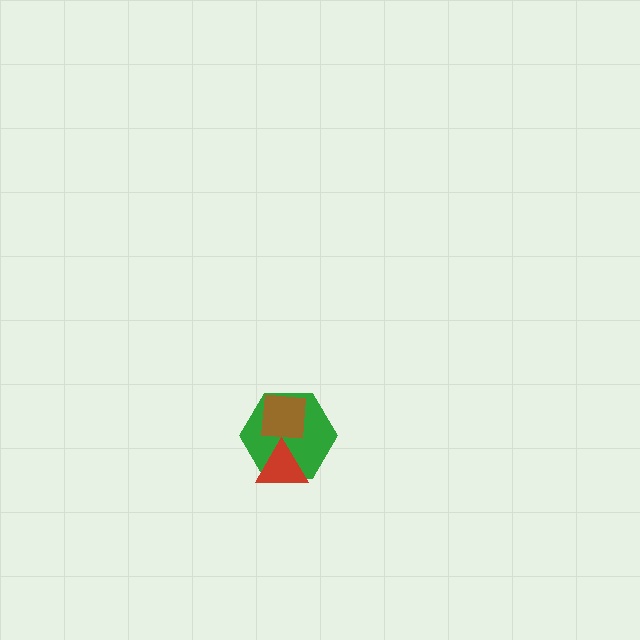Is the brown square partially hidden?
No, no other shape covers it.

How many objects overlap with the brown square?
2 objects overlap with the brown square.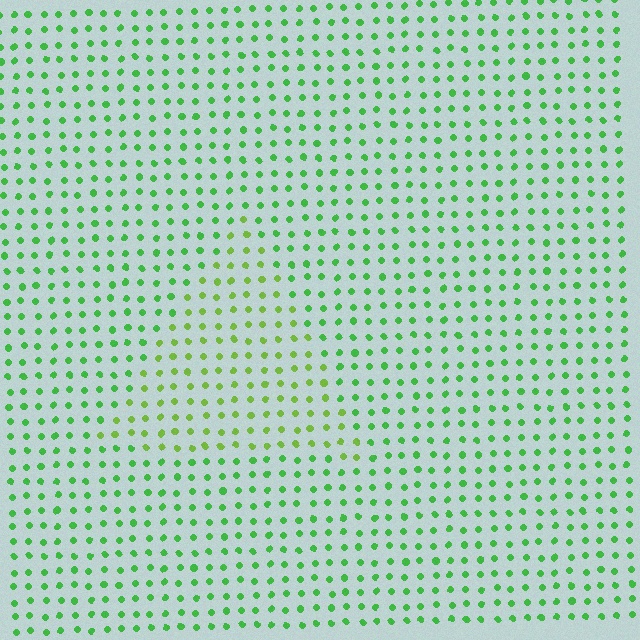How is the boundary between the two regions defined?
The boundary is defined purely by a slight shift in hue (about 28 degrees). Spacing, size, and orientation are identical on both sides.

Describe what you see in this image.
The image is filled with small green elements in a uniform arrangement. A triangle-shaped region is visible where the elements are tinted to a slightly different hue, forming a subtle color boundary.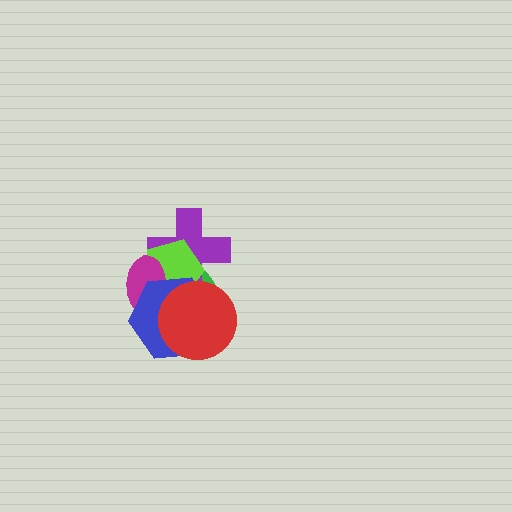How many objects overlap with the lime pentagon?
5 objects overlap with the lime pentagon.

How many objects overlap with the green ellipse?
5 objects overlap with the green ellipse.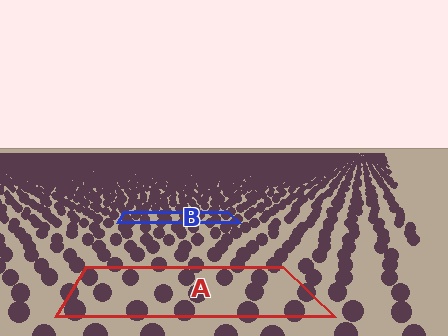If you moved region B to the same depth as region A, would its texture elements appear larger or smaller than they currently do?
They would appear larger. At a closer depth, the same texture elements are projected at a bigger on-screen size.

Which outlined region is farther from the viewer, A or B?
Region B is farther from the viewer — the texture elements inside it appear smaller and more densely packed.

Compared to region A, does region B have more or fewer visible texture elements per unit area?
Region B has more texture elements per unit area — they are packed more densely because it is farther away.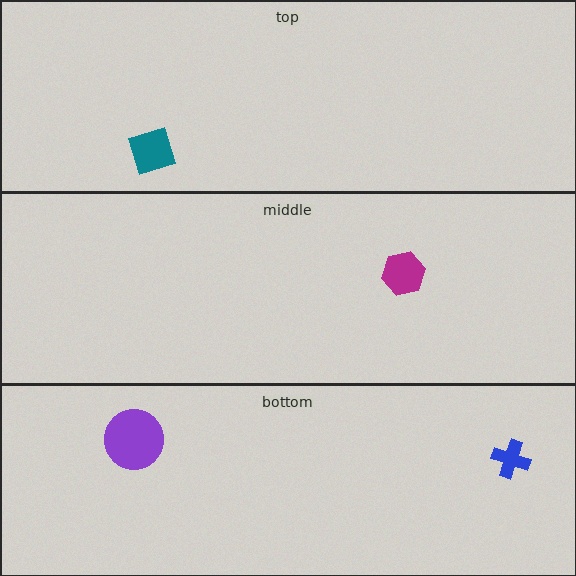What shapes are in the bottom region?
The purple circle, the blue cross.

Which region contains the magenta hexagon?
The middle region.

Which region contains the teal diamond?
The top region.